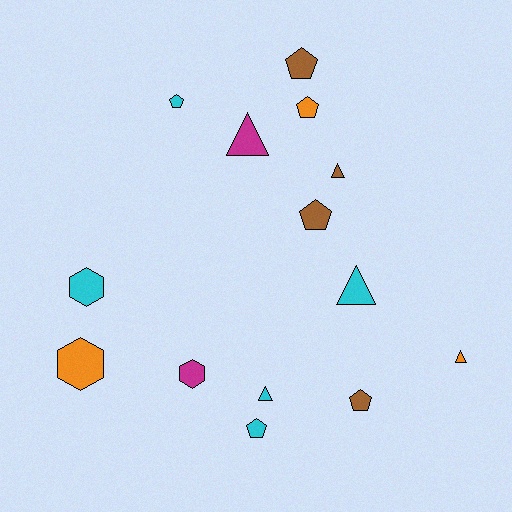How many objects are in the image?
There are 14 objects.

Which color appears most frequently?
Cyan, with 5 objects.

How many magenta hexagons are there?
There is 1 magenta hexagon.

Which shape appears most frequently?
Pentagon, with 6 objects.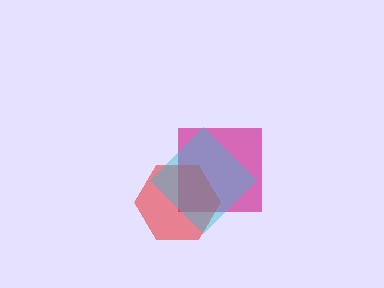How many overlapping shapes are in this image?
There are 3 overlapping shapes in the image.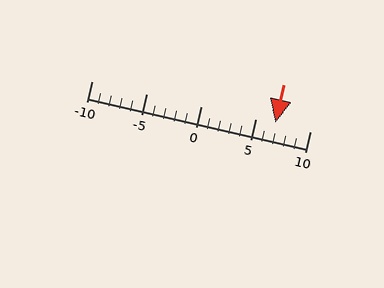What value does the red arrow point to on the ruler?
The red arrow points to approximately 7.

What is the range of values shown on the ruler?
The ruler shows values from -10 to 10.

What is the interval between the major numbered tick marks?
The major tick marks are spaced 5 units apart.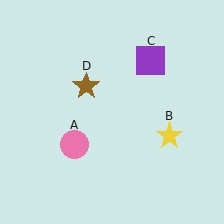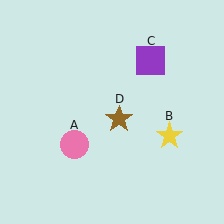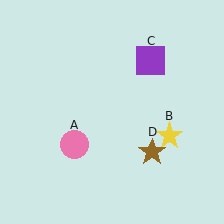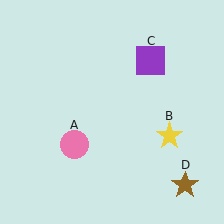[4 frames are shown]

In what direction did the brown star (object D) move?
The brown star (object D) moved down and to the right.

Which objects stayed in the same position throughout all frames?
Pink circle (object A) and yellow star (object B) and purple square (object C) remained stationary.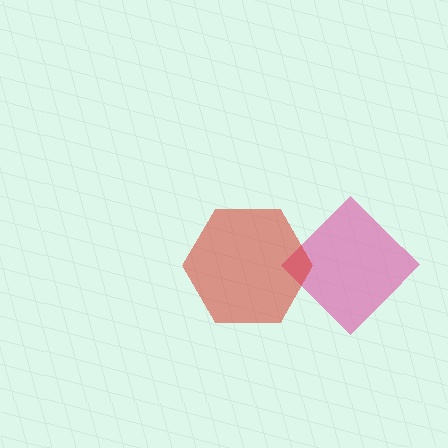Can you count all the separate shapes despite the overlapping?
Yes, there are 2 separate shapes.